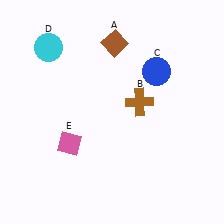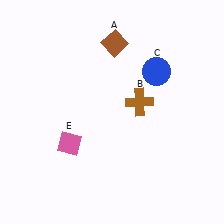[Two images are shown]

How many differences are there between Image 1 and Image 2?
There is 1 difference between the two images.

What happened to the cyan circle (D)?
The cyan circle (D) was removed in Image 2. It was in the top-left area of Image 1.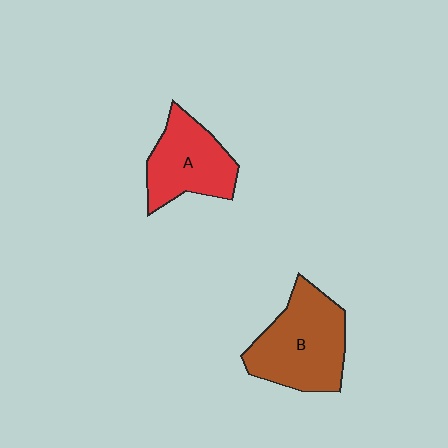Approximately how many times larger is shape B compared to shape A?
Approximately 1.3 times.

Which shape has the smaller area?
Shape A (red).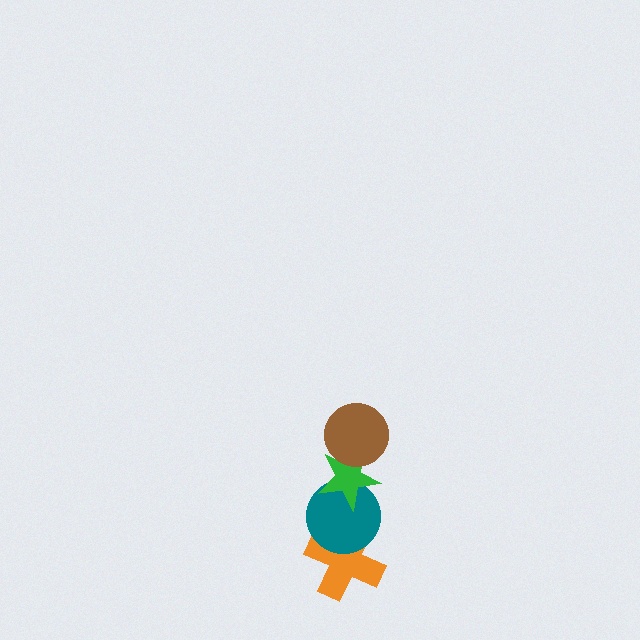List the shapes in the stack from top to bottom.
From top to bottom: the brown circle, the green star, the teal circle, the orange cross.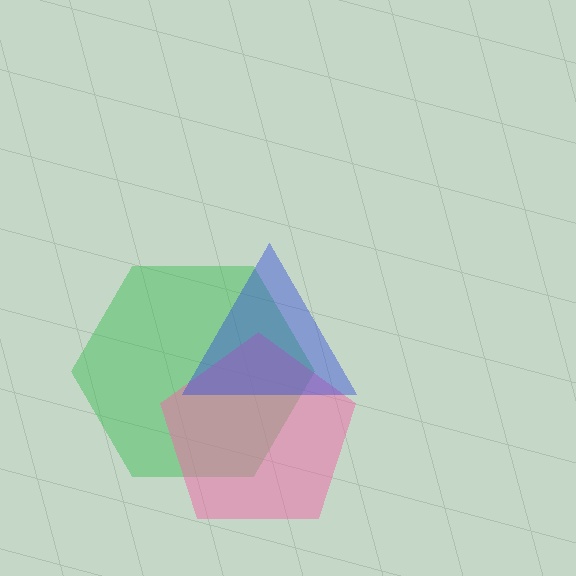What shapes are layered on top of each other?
The layered shapes are: a green hexagon, a pink pentagon, a blue triangle.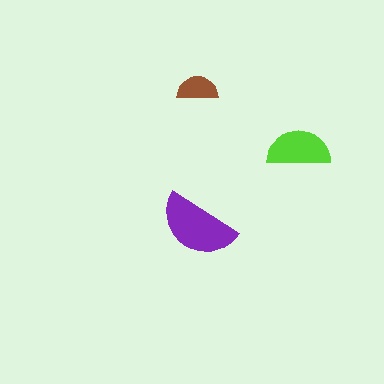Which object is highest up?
The brown semicircle is topmost.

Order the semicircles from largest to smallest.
the purple one, the lime one, the brown one.